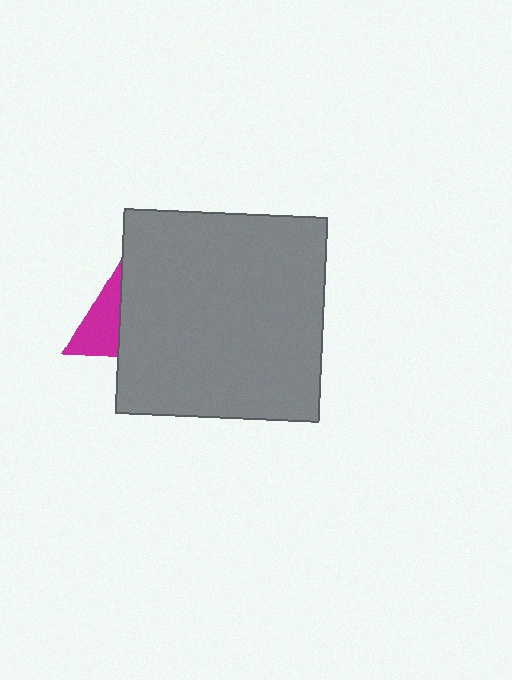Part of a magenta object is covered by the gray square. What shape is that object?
It is a triangle.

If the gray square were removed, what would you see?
You would see the complete magenta triangle.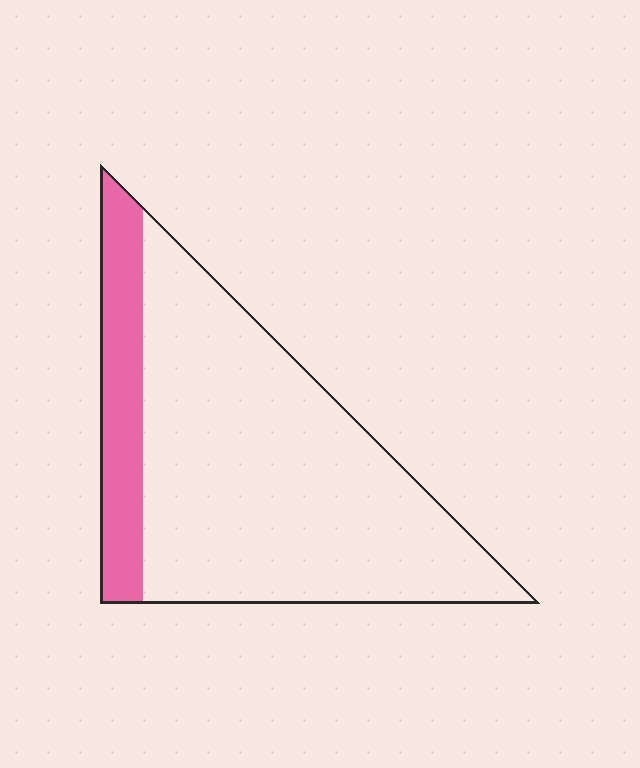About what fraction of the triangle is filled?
About one fifth (1/5).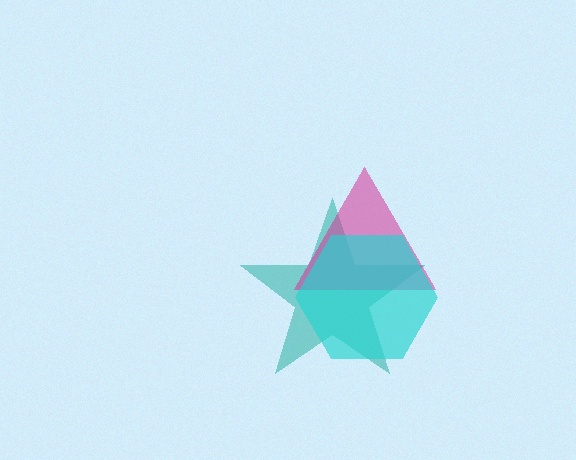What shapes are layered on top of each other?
The layered shapes are: a teal star, a magenta triangle, a cyan hexagon.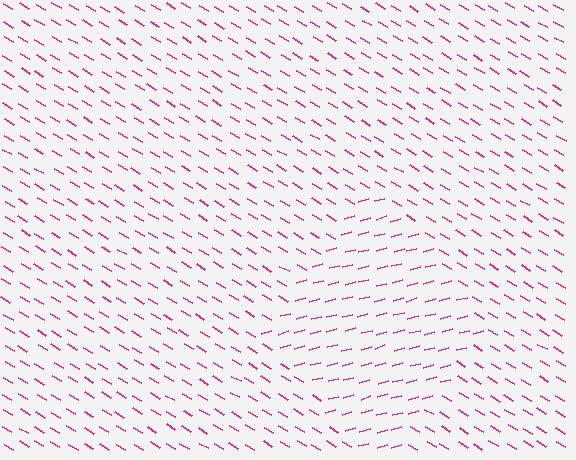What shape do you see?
I see a diamond.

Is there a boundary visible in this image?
Yes, there is a texture boundary formed by a change in line orientation.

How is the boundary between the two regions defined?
The boundary is defined purely by a change in line orientation (approximately 45 degrees difference). All lines are the same color and thickness.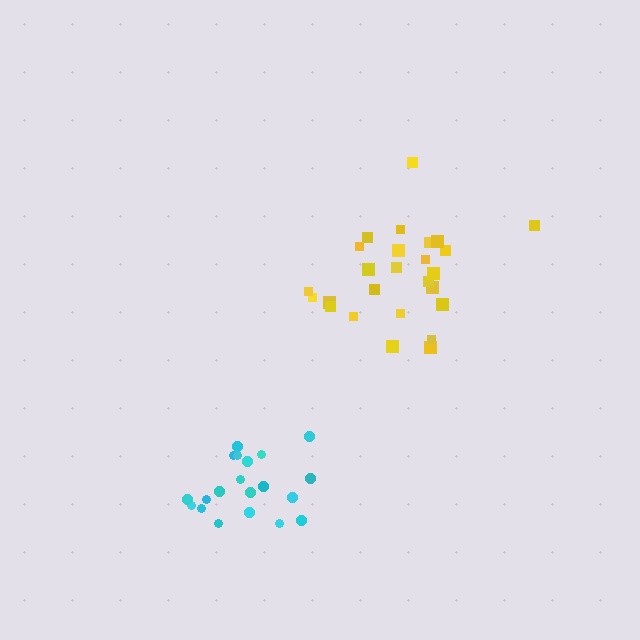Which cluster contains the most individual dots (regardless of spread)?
Yellow (27).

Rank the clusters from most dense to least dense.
cyan, yellow.